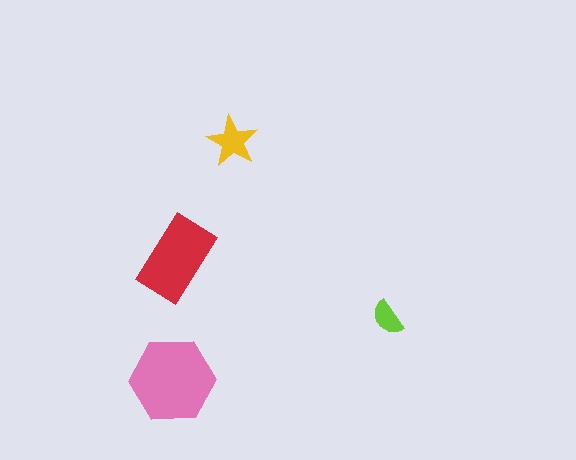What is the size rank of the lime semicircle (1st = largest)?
4th.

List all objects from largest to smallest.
The pink hexagon, the red rectangle, the yellow star, the lime semicircle.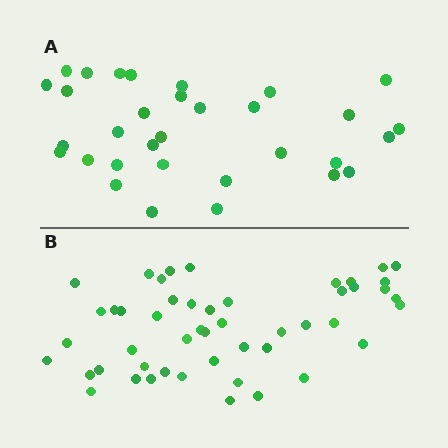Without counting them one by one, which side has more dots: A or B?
Region B (the bottom region) has more dots.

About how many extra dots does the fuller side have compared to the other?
Region B has approximately 15 more dots than region A.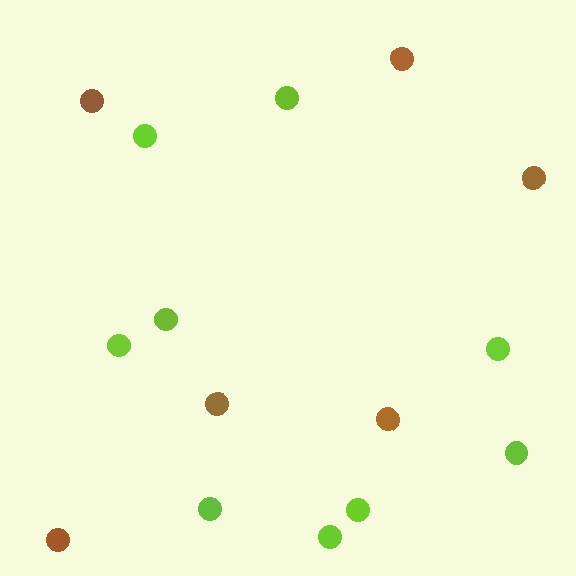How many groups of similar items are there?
There are 2 groups: one group of brown circles (6) and one group of lime circles (9).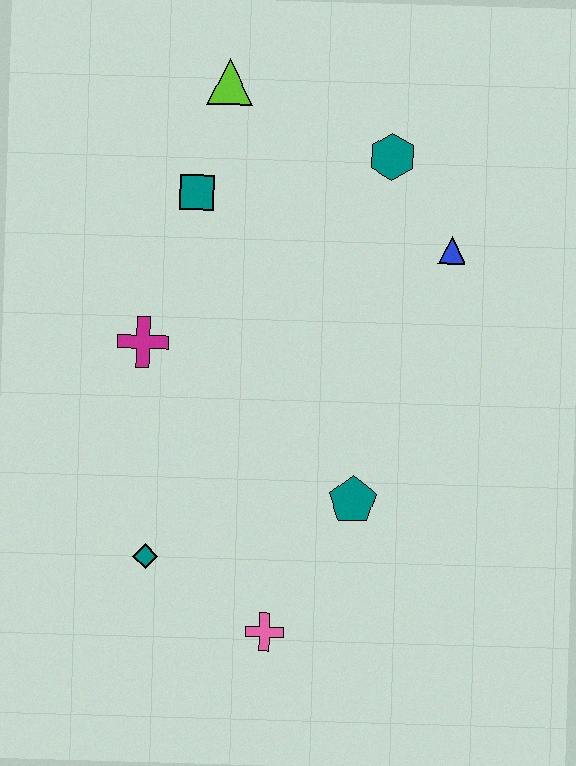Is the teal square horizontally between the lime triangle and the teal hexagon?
No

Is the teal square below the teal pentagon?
No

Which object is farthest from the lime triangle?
The pink cross is farthest from the lime triangle.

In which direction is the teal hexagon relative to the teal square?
The teal hexagon is to the right of the teal square.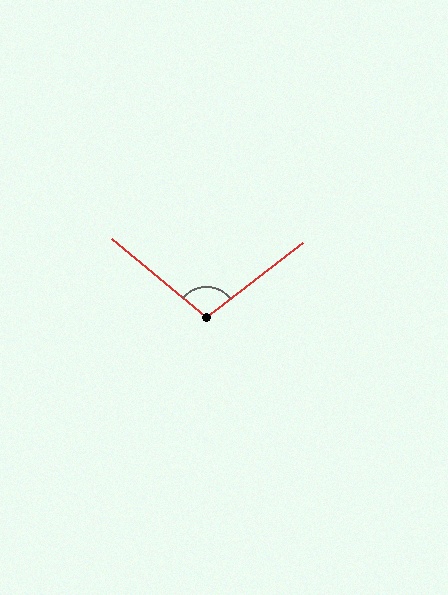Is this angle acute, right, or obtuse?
It is obtuse.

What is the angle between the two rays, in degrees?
Approximately 103 degrees.